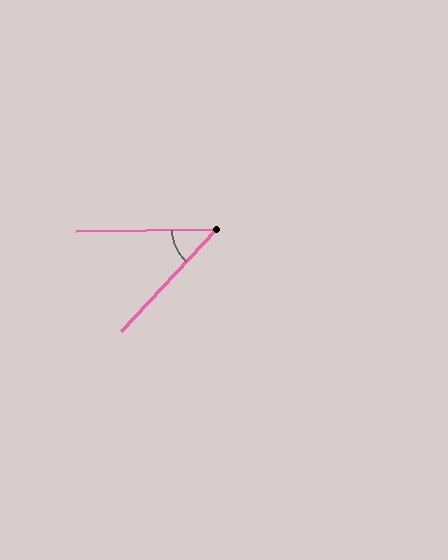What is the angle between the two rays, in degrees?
Approximately 46 degrees.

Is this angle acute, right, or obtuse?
It is acute.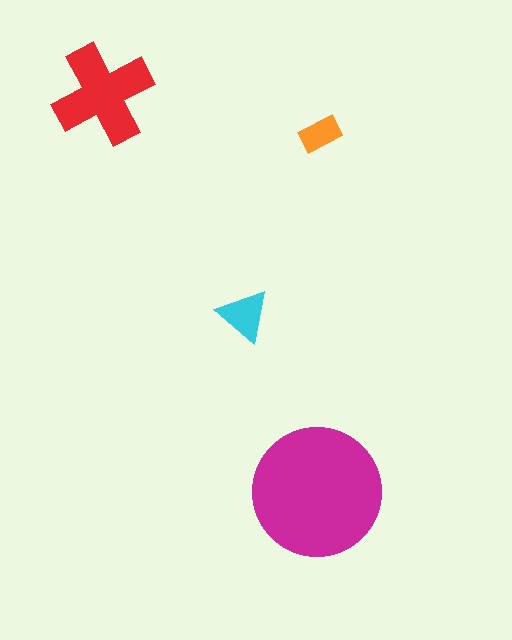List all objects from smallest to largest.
The orange rectangle, the cyan triangle, the red cross, the magenta circle.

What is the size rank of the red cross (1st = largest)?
2nd.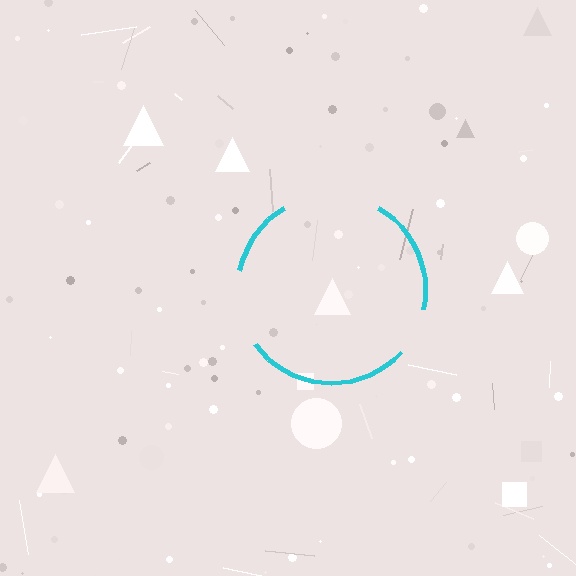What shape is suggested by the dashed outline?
The dashed outline suggests a circle.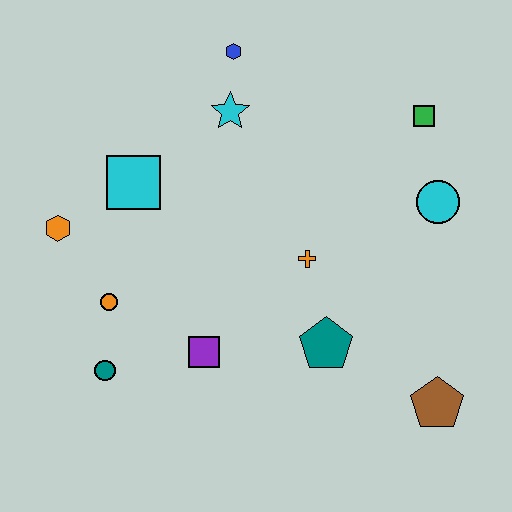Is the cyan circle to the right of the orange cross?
Yes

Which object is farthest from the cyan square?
The brown pentagon is farthest from the cyan square.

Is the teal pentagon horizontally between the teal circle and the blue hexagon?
No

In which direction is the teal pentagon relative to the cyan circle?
The teal pentagon is below the cyan circle.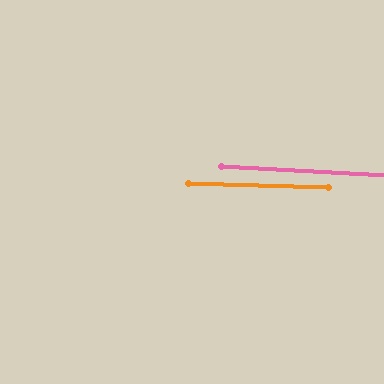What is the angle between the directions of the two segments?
Approximately 2 degrees.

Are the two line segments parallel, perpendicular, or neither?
Parallel — their directions differ by only 1.6°.